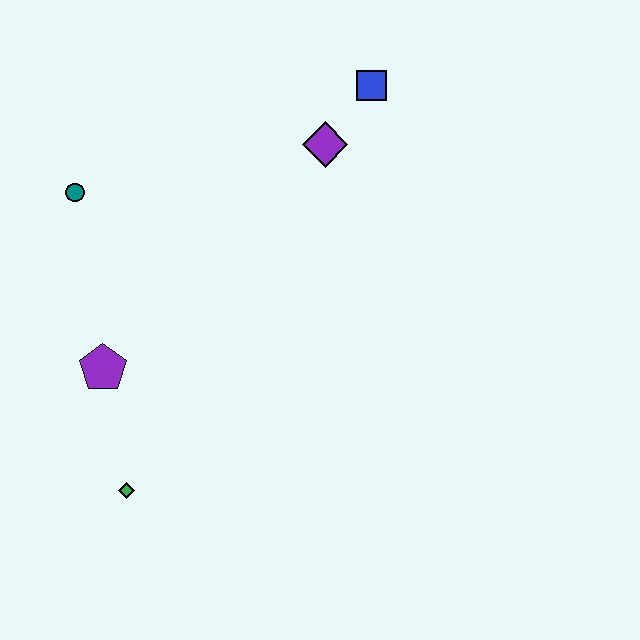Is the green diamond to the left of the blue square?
Yes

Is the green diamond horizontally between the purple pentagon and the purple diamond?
Yes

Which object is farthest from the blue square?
The green diamond is farthest from the blue square.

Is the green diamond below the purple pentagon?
Yes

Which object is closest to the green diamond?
The purple pentagon is closest to the green diamond.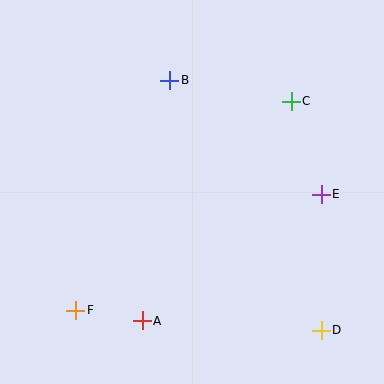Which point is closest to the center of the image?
Point B at (170, 80) is closest to the center.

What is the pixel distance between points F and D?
The distance between F and D is 246 pixels.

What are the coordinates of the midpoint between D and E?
The midpoint between D and E is at (321, 262).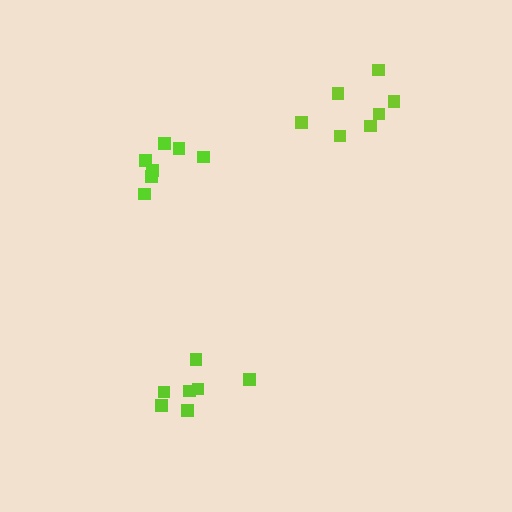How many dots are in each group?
Group 1: 7 dots, Group 2: 7 dots, Group 3: 7 dots (21 total).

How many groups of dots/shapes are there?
There are 3 groups.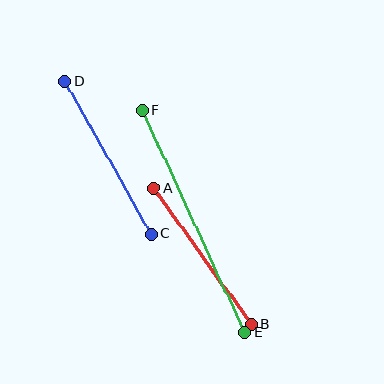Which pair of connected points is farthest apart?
Points E and F are farthest apart.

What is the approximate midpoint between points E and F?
The midpoint is at approximately (193, 221) pixels.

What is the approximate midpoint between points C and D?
The midpoint is at approximately (108, 157) pixels.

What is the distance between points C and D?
The distance is approximately 175 pixels.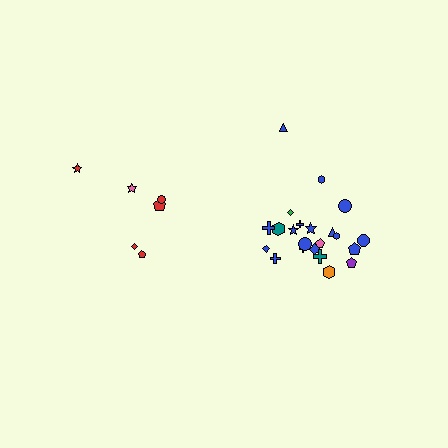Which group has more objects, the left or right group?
The right group.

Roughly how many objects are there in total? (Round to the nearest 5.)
Roughly 30 objects in total.